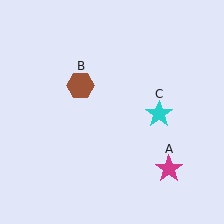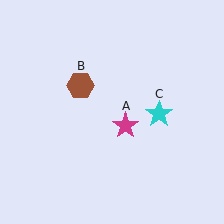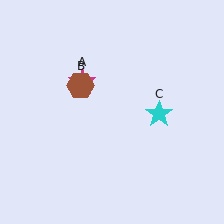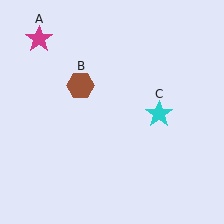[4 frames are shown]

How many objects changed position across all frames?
1 object changed position: magenta star (object A).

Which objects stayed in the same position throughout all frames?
Brown hexagon (object B) and cyan star (object C) remained stationary.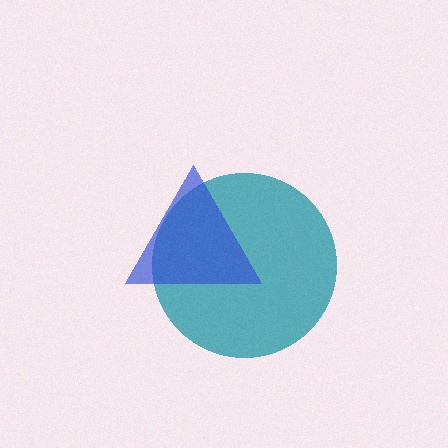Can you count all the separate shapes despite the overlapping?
Yes, there are 2 separate shapes.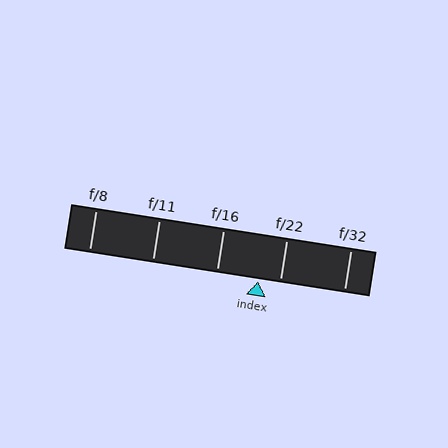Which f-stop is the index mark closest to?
The index mark is closest to f/22.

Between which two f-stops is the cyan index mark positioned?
The index mark is between f/16 and f/22.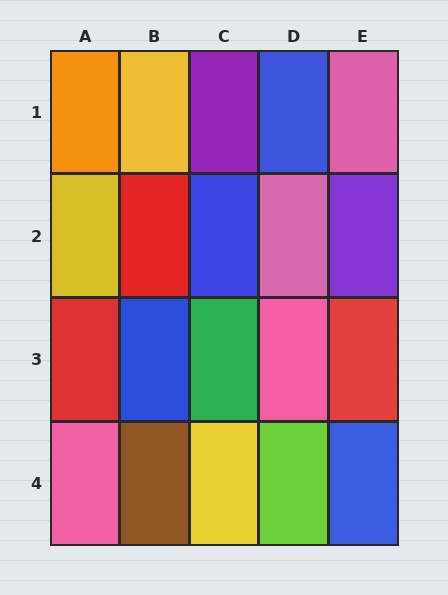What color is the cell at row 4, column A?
Pink.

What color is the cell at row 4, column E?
Blue.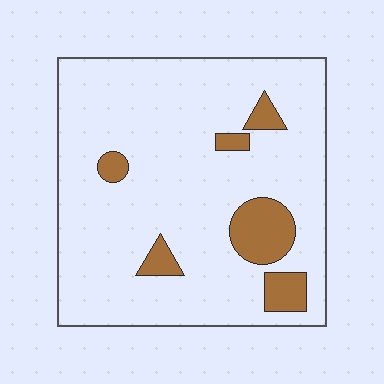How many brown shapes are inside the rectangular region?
6.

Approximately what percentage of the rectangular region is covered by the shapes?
Approximately 10%.